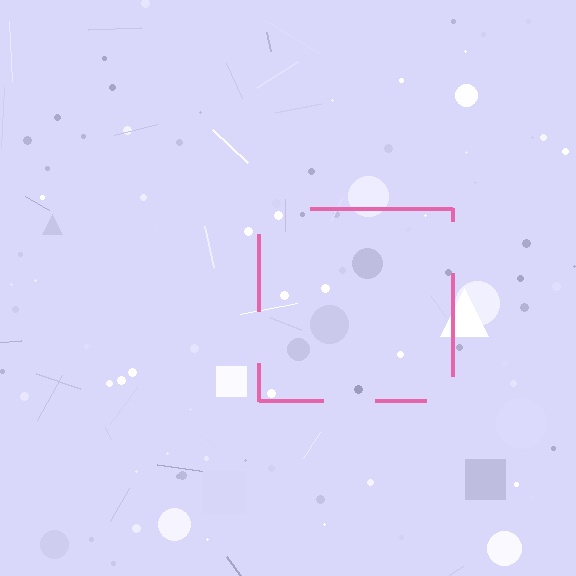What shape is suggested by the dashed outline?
The dashed outline suggests a square.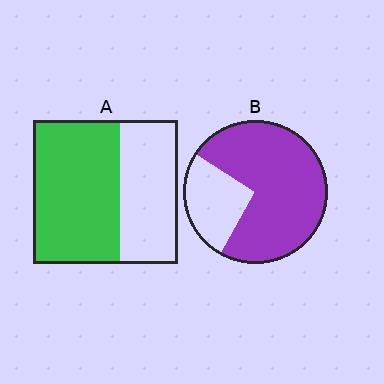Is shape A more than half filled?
Yes.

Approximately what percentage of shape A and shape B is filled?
A is approximately 60% and B is approximately 75%.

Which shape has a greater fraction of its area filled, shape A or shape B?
Shape B.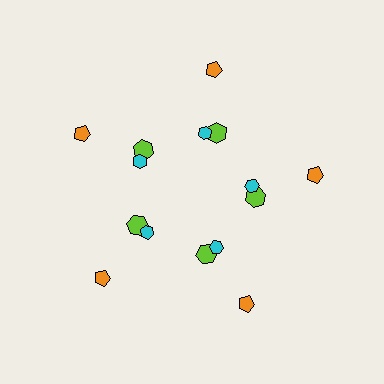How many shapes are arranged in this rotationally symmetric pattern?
There are 15 shapes, arranged in 5 groups of 3.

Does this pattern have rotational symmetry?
Yes, this pattern has 5-fold rotational symmetry. It looks the same after rotating 72 degrees around the center.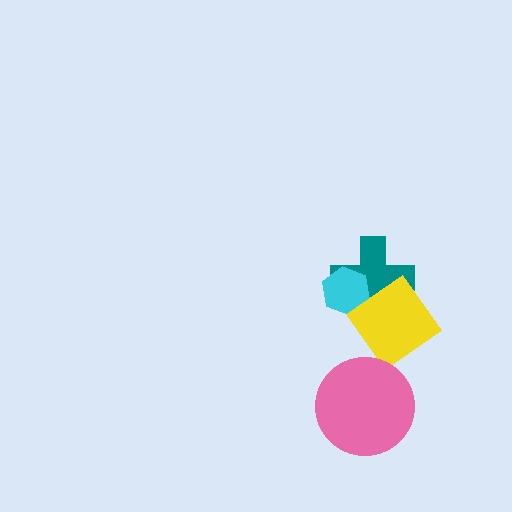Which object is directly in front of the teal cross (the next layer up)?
The cyan hexagon is directly in front of the teal cross.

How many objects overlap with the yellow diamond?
2 objects overlap with the yellow diamond.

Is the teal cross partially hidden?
Yes, it is partially covered by another shape.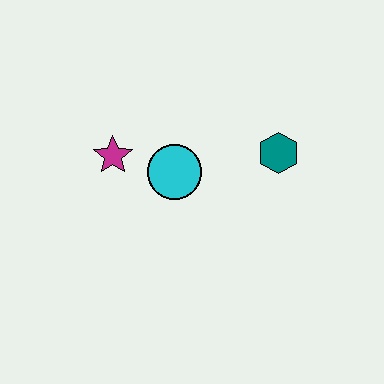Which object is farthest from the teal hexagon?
The magenta star is farthest from the teal hexagon.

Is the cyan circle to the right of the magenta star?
Yes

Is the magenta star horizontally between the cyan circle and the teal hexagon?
No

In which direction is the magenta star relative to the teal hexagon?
The magenta star is to the left of the teal hexagon.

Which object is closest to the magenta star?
The cyan circle is closest to the magenta star.